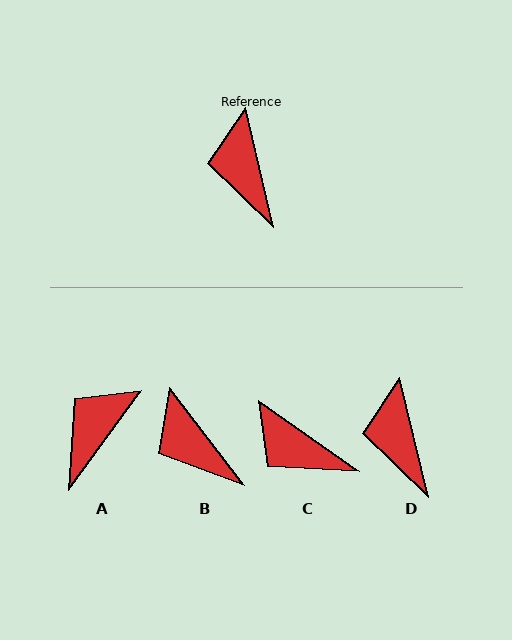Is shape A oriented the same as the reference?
No, it is off by about 50 degrees.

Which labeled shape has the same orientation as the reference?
D.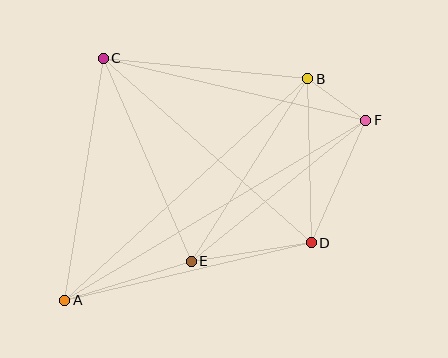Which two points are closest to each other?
Points B and F are closest to each other.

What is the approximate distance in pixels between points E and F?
The distance between E and F is approximately 224 pixels.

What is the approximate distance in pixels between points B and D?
The distance between B and D is approximately 164 pixels.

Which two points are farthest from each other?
Points A and F are farthest from each other.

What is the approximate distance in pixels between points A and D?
The distance between A and D is approximately 253 pixels.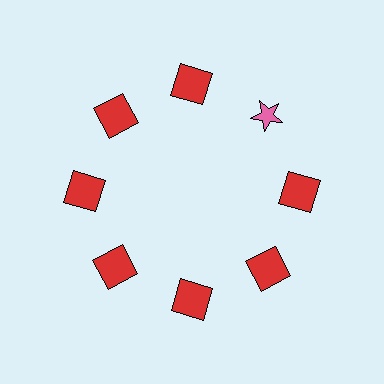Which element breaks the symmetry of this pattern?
The pink star at roughly the 2 o'clock position breaks the symmetry. All other shapes are red squares.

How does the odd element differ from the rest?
It differs in both color (pink instead of red) and shape (star instead of square).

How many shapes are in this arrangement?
There are 8 shapes arranged in a ring pattern.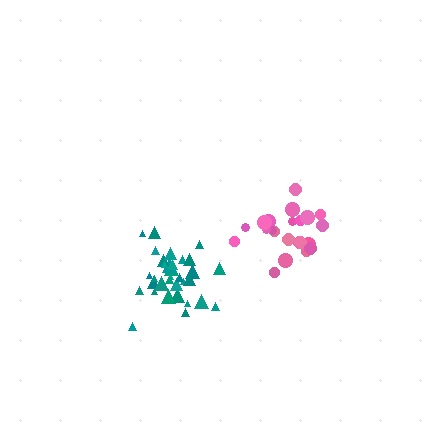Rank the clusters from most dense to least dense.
teal, pink.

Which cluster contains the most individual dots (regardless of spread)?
Teal (33).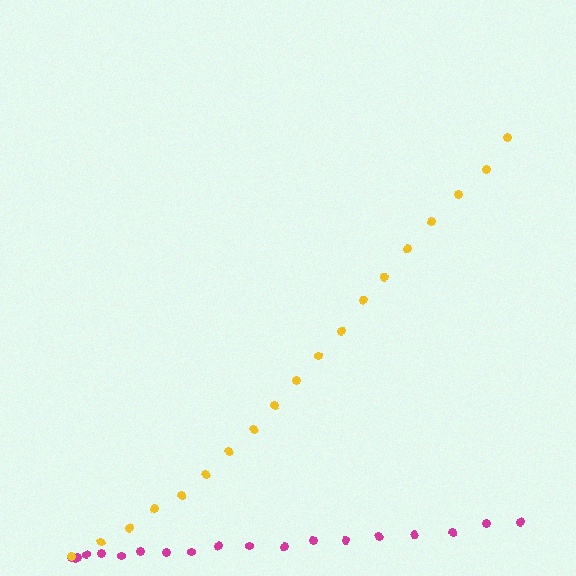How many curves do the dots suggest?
There are 2 distinct paths.